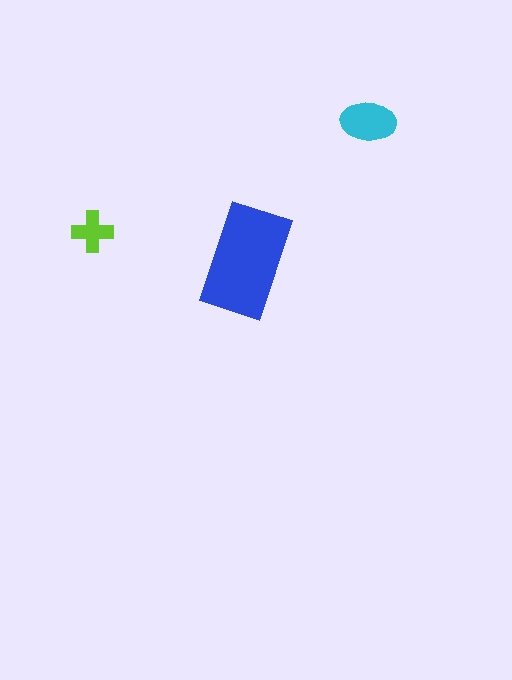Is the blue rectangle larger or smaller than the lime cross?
Larger.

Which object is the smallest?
The lime cross.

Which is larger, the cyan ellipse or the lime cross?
The cyan ellipse.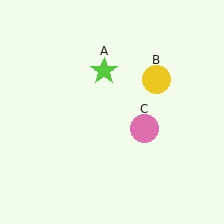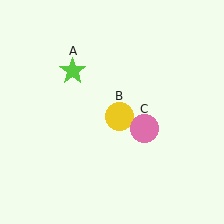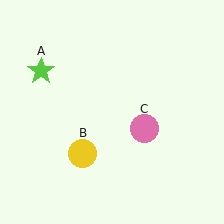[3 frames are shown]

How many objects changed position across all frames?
2 objects changed position: lime star (object A), yellow circle (object B).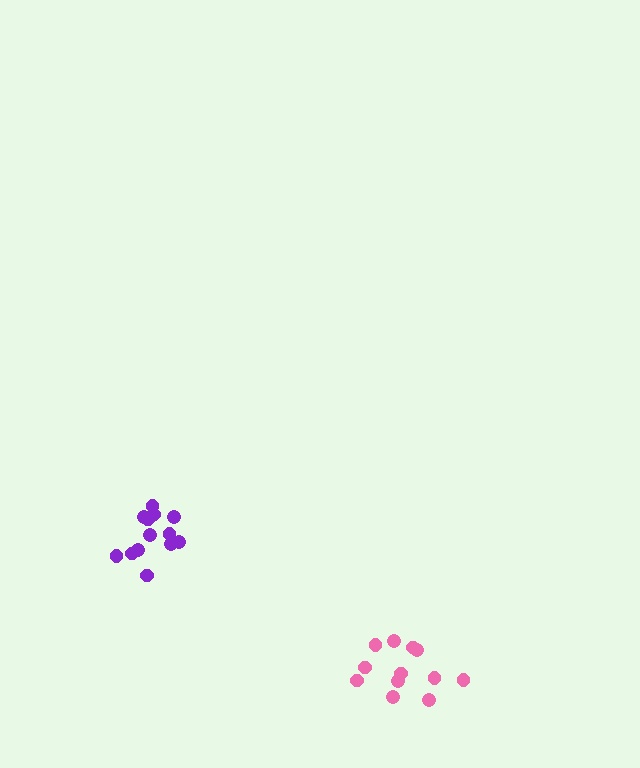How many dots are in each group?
Group 1: 13 dots, Group 2: 12 dots (25 total).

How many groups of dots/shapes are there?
There are 2 groups.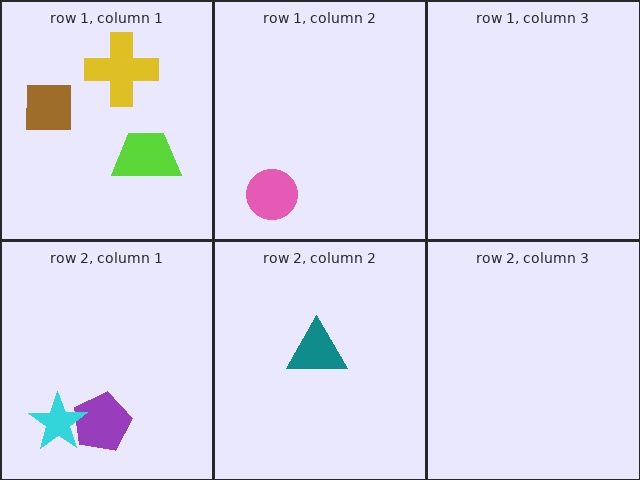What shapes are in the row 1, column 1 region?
The yellow cross, the lime trapezoid, the brown square.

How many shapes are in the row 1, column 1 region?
3.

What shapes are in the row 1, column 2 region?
The pink circle.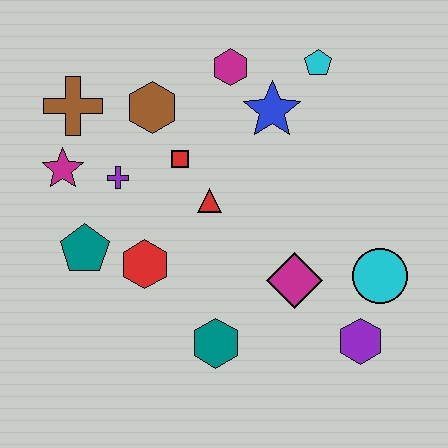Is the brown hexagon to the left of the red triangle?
Yes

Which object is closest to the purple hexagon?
The cyan circle is closest to the purple hexagon.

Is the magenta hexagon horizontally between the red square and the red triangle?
No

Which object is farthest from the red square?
The purple hexagon is farthest from the red square.